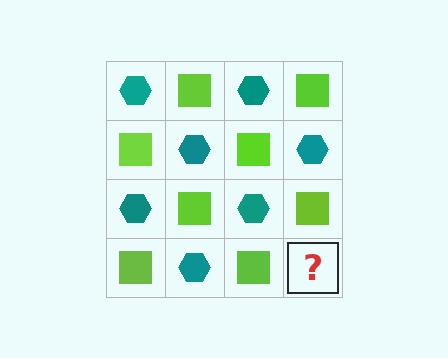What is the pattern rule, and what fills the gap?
The rule is that it alternates teal hexagon and lime square in a checkerboard pattern. The gap should be filled with a teal hexagon.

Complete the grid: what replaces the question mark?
The question mark should be replaced with a teal hexagon.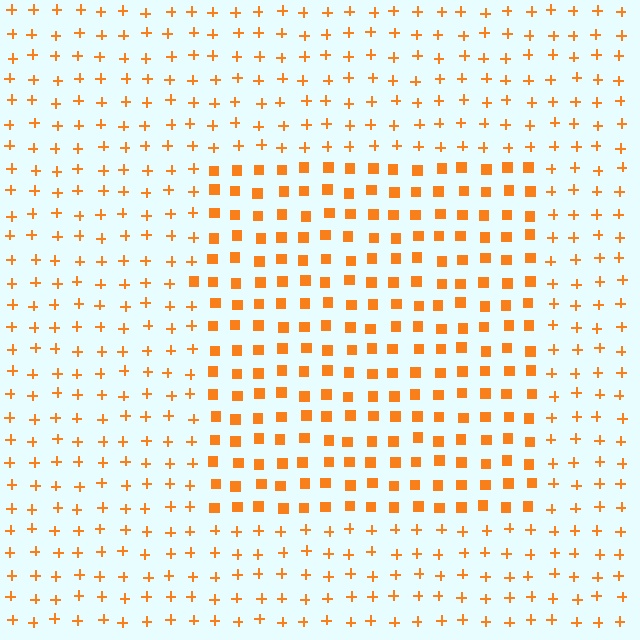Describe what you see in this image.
The image is filled with small orange elements arranged in a uniform grid. A rectangle-shaped region contains squares, while the surrounding area contains plus signs. The boundary is defined purely by the change in element shape.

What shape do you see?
I see a rectangle.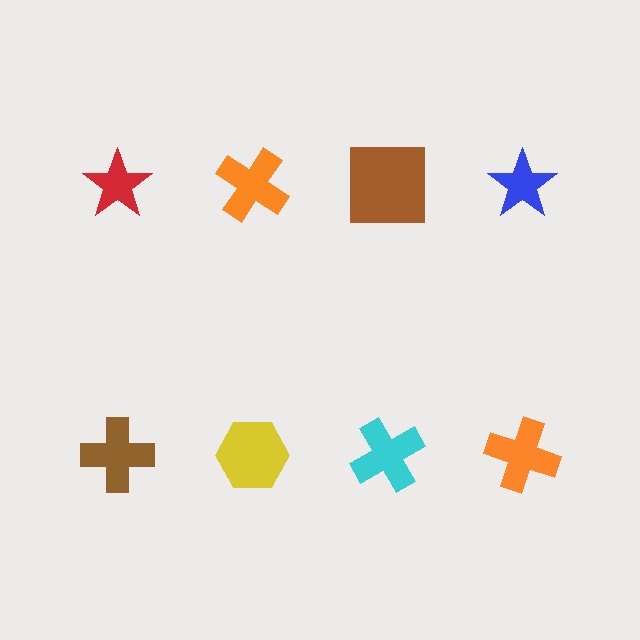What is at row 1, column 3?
A brown square.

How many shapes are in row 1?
4 shapes.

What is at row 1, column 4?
A blue star.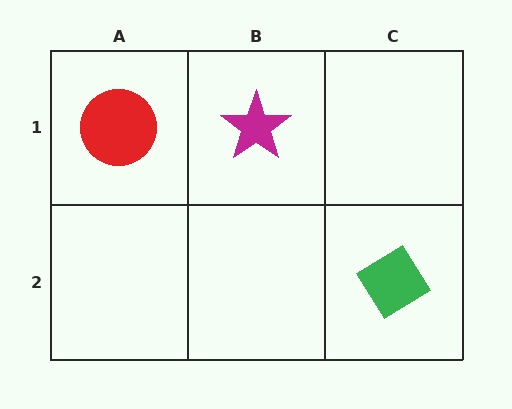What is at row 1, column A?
A red circle.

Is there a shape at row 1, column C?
No, that cell is empty.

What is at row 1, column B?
A magenta star.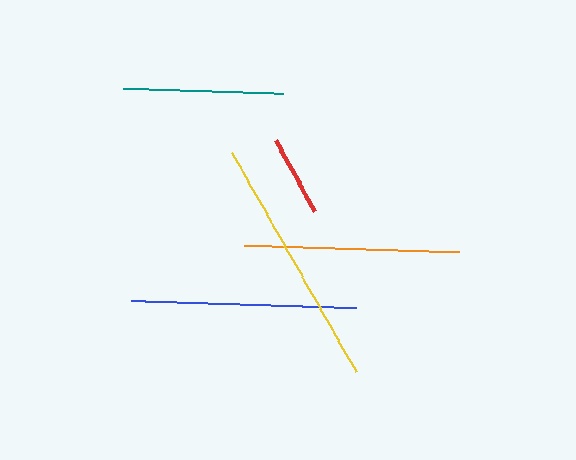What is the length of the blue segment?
The blue segment is approximately 224 pixels long.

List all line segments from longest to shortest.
From longest to shortest: yellow, blue, orange, teal, red.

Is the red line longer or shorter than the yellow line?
The yellow line is longer than the red line.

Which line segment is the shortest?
The red line is the shortest at approximately 81 pixels.